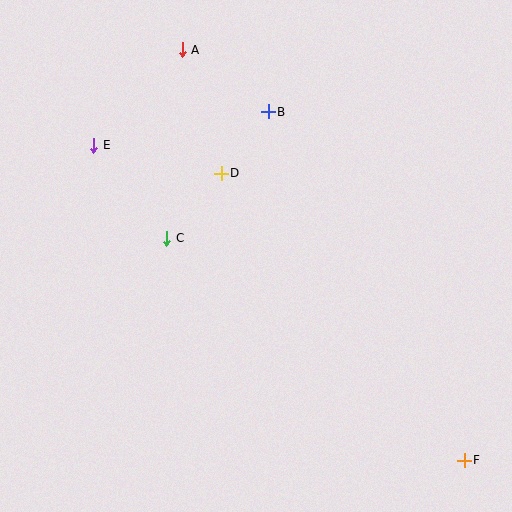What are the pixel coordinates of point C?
Point C is at (167, 238).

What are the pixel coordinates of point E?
Point E is at (94, 146).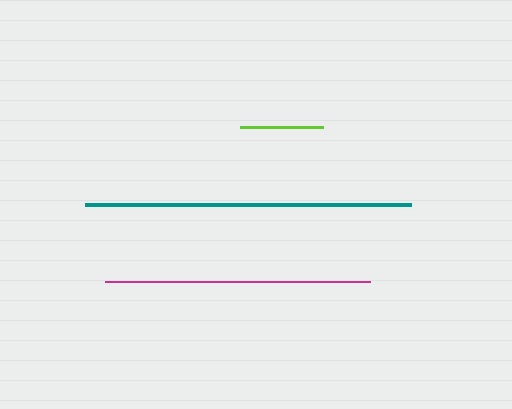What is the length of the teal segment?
The teal segment is approximately 326 pixels long.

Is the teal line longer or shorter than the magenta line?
The teal line is longer than the magenta line.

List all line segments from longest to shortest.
From longest to shortest: teal, magenta, lime.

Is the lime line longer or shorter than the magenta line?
The magenta line is longer than the lime line.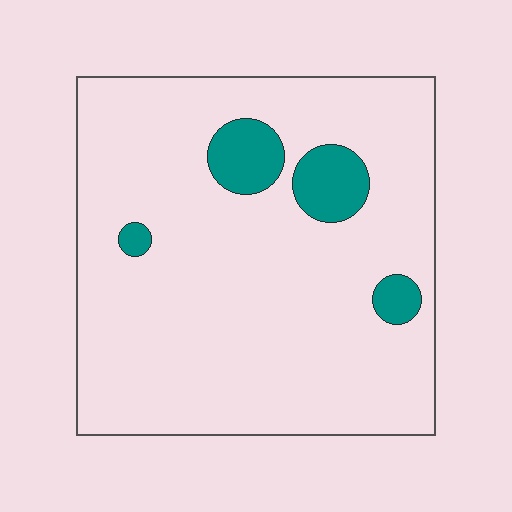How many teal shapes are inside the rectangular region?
4.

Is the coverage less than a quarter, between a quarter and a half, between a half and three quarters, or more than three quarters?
Less than a quarter.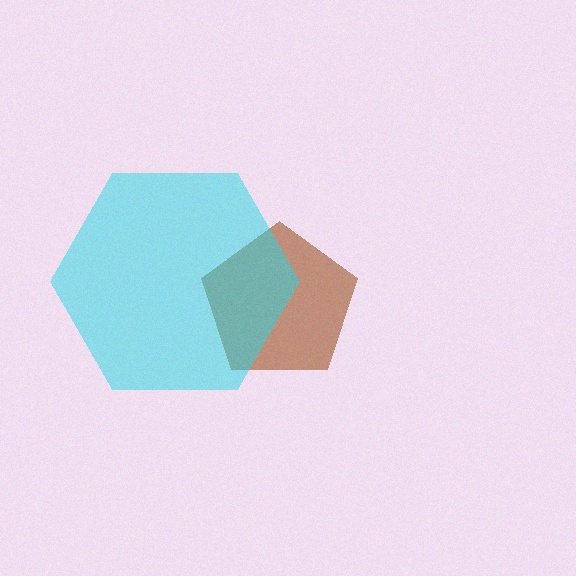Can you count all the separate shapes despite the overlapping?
Yes, there are 2 separate shapes.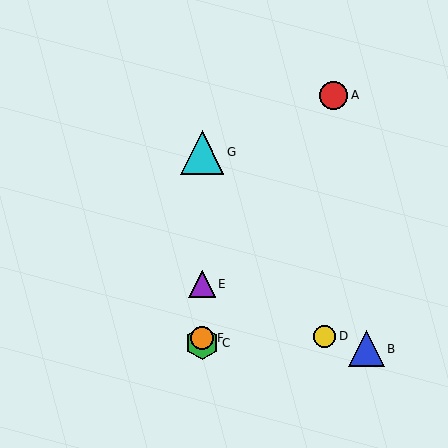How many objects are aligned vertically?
4 objects (C, E, F, G) are aligned vertically.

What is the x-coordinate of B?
Object B is at x≈366.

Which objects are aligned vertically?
Objects C, E, F, G are aligned vertically.